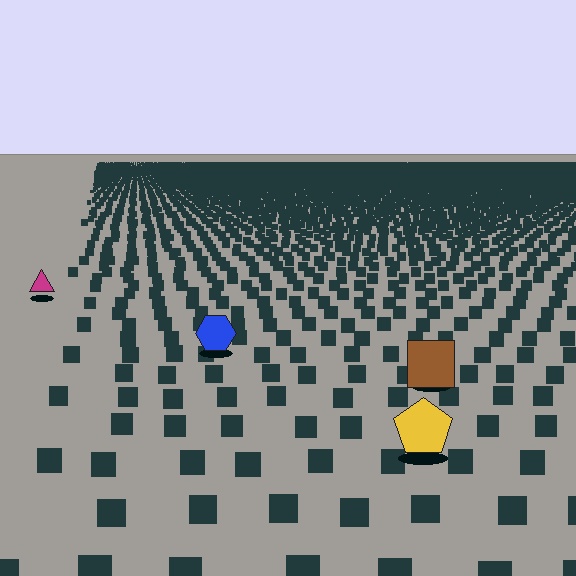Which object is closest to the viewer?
The yellow pentagon is closest. The texture marks near it are larger and more spread out.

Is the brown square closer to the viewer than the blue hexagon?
Yes. The brown square is closer — you can tell from the texture gradient: the ground texture is coarser near it.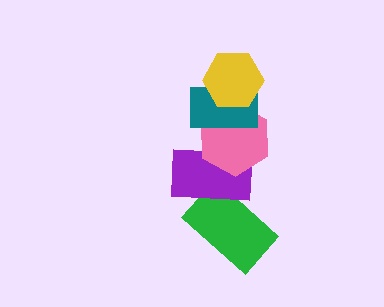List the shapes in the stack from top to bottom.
From top to bottom: the yellow hexagon, the teal rectangle, the pink hexagon, the purple rectangle, the green rectangle.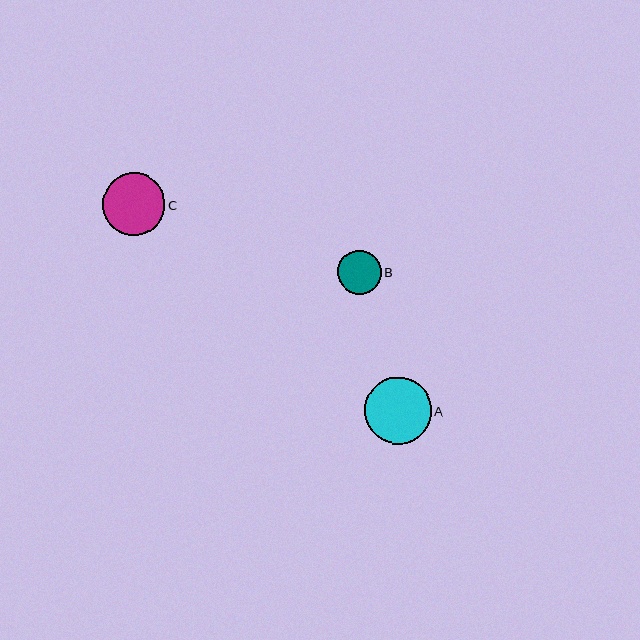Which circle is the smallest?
Circle B is the smallest with a size of approximately 44 pixels.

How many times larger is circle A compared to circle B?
Circle A is approximately 1.5 times the size of circle B.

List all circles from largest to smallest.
From largest to smallest: A, C, B.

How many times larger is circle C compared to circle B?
Circle C is approximately 1.4 times the size of circle B.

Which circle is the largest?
Circle A is the largest with a size of approximately 67 pixels.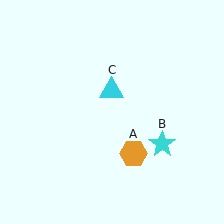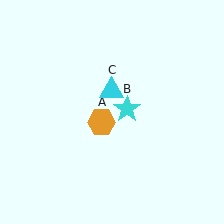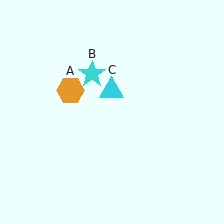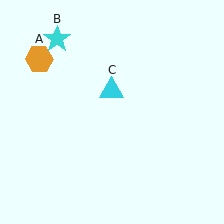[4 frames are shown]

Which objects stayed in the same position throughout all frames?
Cyan triangle (object C) remained stationary.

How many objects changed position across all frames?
2 objects changed position: orange hexagon (object A), cyan star (object B).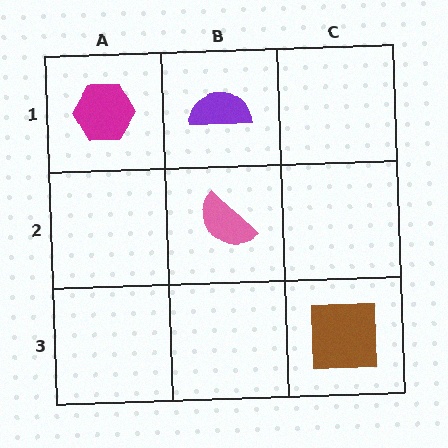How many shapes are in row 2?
1 shape.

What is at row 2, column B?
A pink semicircle.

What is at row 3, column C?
A brown square.